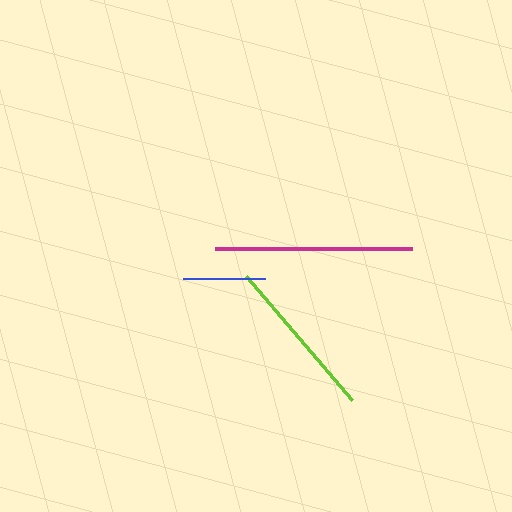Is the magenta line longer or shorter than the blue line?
The magenta line is longer than the blue line.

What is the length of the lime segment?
The lime segment is approximately 163 pixels long.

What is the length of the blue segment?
The blue segment is approximately 82 pixels long.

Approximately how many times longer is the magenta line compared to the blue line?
The magenta line is approximately 2.4 times the length of the blue line.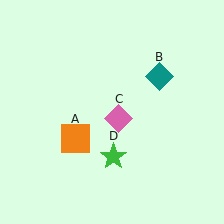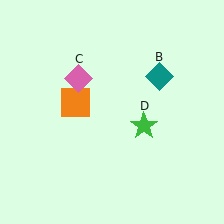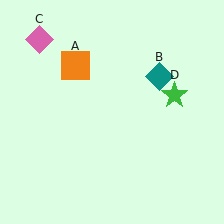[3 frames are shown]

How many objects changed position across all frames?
3 objects changed position: orange square (object A), pink diamond (object C), green star (object D).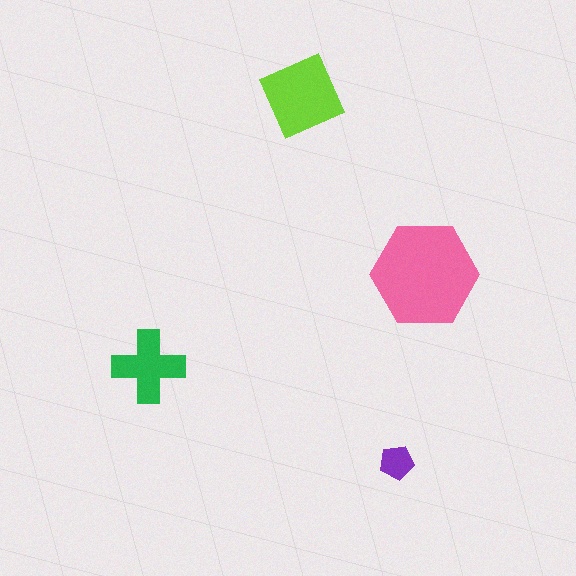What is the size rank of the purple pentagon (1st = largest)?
4th.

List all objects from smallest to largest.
The purple pentagon, the green cross, the lime diamond, the pink hexagon.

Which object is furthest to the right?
The pink hexagon is rightmost.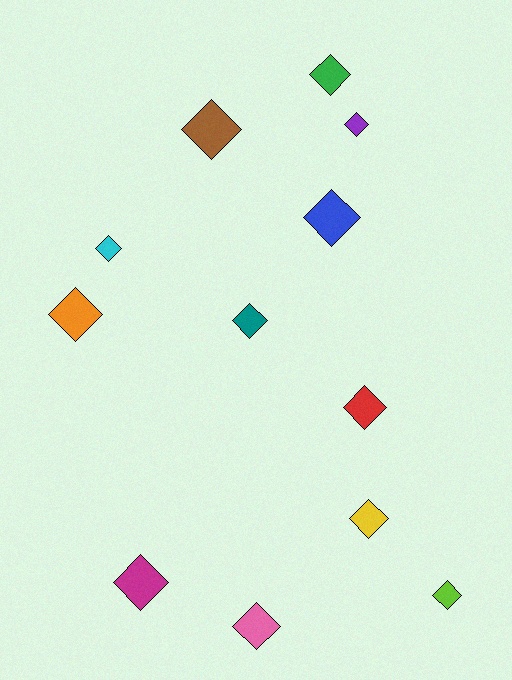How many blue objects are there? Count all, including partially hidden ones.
There is 1 blue object.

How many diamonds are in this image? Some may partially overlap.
There are 12 diamonds.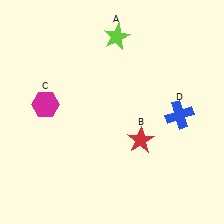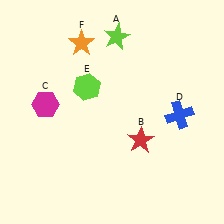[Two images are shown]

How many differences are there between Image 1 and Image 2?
There are 2 differences between the two images.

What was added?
A lime hexagon (E), an orange star (F) were added in Image 2.